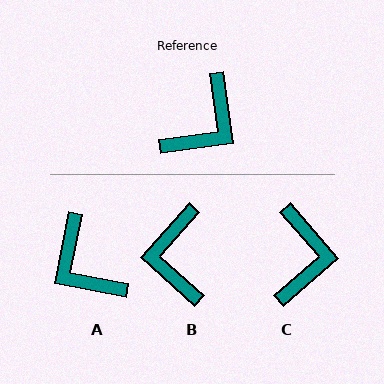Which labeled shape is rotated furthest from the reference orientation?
B, about 140 degrees away.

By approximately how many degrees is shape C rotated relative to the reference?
Approximately 33 degrees counter-clockwise.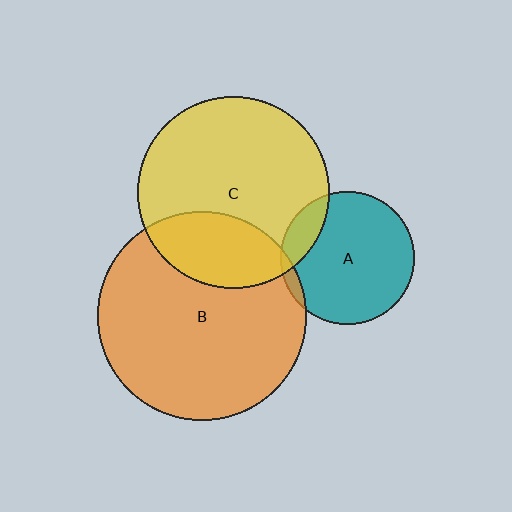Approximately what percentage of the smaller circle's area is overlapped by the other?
Approximately 25%.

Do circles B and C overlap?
Yes.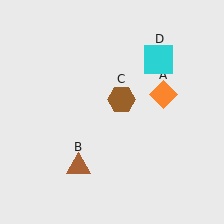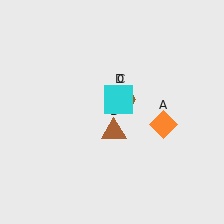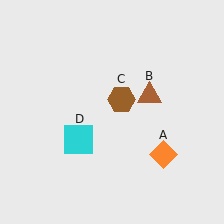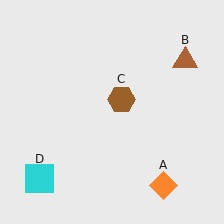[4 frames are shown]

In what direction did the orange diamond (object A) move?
The orange diamond (object A) moved down.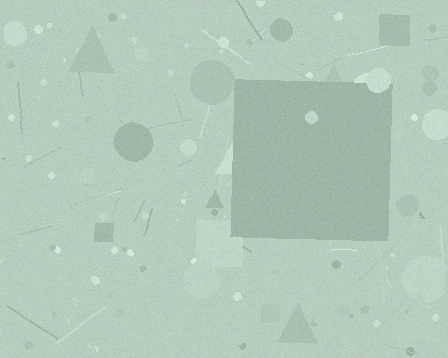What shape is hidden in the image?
A square is hidden in the image.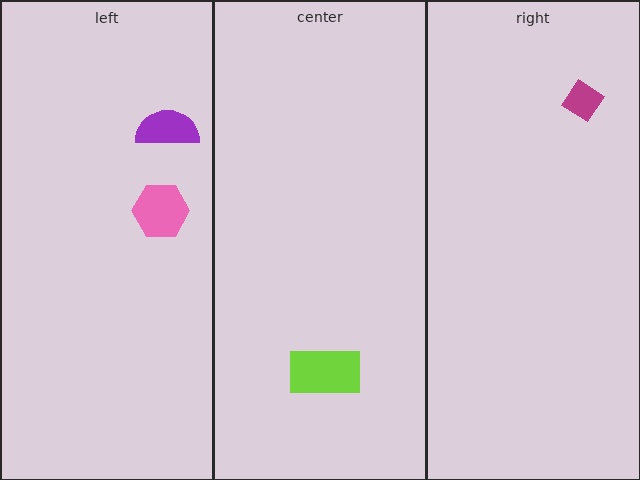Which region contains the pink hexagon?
The left region.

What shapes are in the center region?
The lime rectangle.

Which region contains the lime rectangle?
The center region.